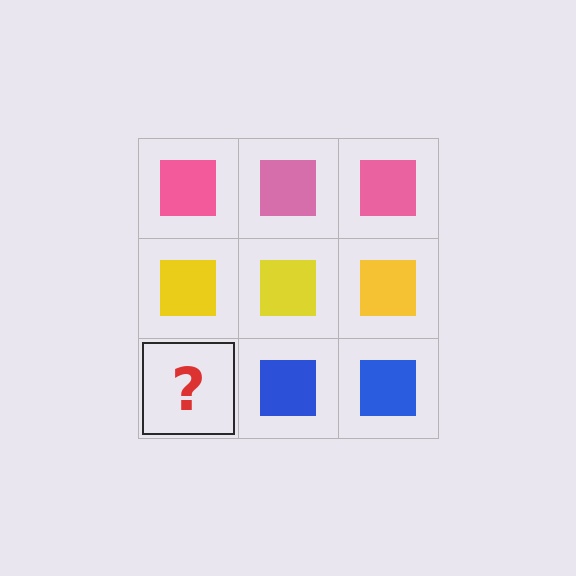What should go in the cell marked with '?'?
The missing cell should contain a blue square.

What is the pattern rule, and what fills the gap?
The rule is that each row has a consistent color. The gap should be filled with a blue square.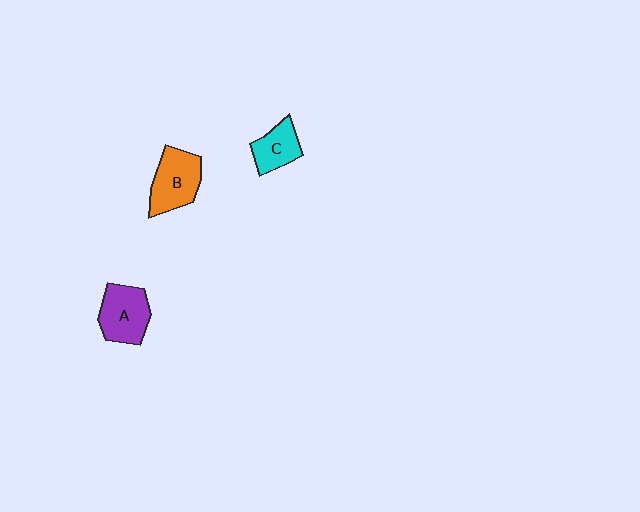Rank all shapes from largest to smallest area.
From largest to smallest: B (orange), A (purple), C (cyan).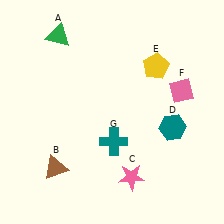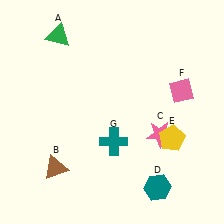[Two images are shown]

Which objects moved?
The objects that moved are: the pink star (C), the teal hexagon (D), the yellow pentagon (E).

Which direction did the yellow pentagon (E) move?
The yellow pentagon (E) moved down.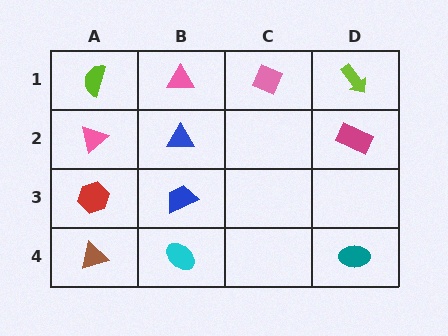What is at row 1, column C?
A pink diamond.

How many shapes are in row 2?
3 shapes.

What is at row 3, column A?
A red hexagon.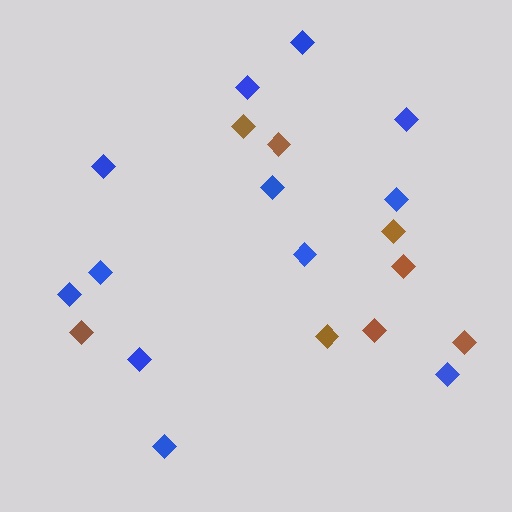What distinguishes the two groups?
There are 2 groups: one group of brown diamonds (8) and one group of blue diamonds (12).